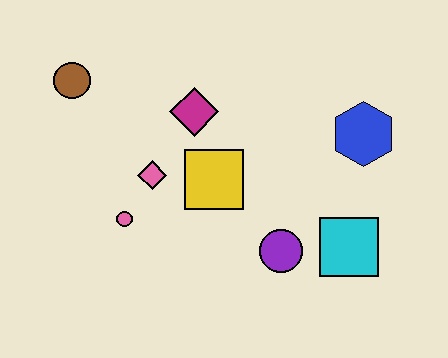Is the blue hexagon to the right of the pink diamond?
Yes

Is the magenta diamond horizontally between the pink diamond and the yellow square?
Yes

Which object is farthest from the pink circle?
The blue hexagon is farthest from the pink circle.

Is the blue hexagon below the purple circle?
No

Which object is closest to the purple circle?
The cyan square is closest to the purple circle.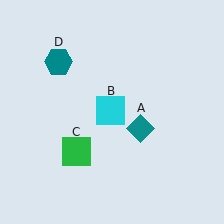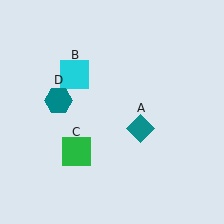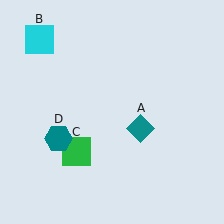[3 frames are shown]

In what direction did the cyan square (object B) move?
The cyan square (object B) moved up and to the left.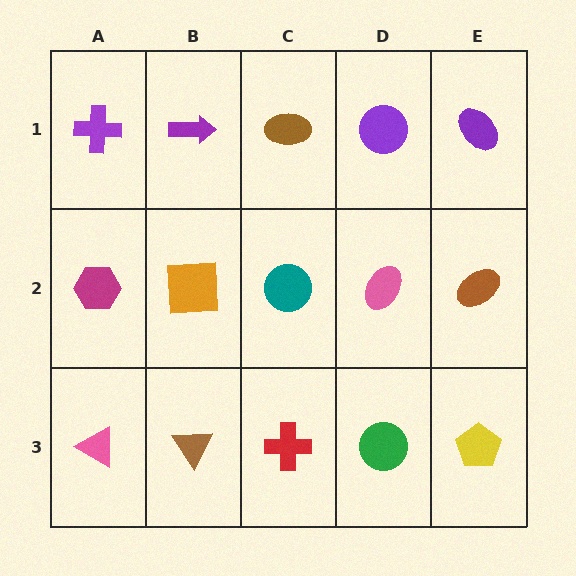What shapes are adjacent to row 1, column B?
An orange square (row 2, column B), a purple cross (row 1, column A), a brown ellipse (row 1, column C).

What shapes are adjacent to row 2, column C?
A brown ellipse (row 1, column C), a red cross (row 3, column C), an orange square (row 2, column B), a pink ellipse (row 2, column D).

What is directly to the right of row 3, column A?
A brown triangle.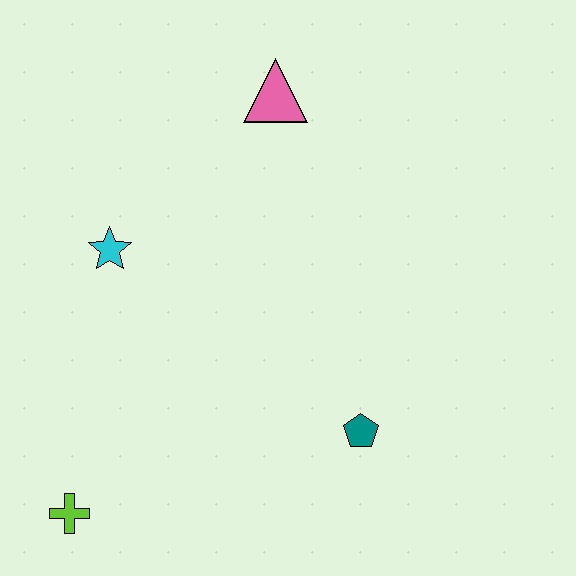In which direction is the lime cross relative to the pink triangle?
The lime cross is below the pink triangle.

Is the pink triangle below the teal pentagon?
No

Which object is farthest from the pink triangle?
The lime cross is farthest from the pink triangle.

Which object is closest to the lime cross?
The cyan star is closest to the lime cross.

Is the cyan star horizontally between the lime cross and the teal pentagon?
Yes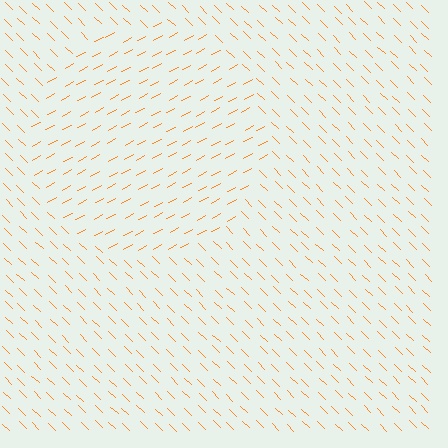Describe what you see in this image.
The image is filled with small orange line segments. A circle region in the image has lines oriented differently from the surrounding lines, creating a visible texture boundary.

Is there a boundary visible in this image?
Yes, there is a texture boundary formed by a change in line orientation.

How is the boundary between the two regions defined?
The boundary is defined purely by a change in line orientation (approximately 73 degrees difference). All lines are the same color and thickness.